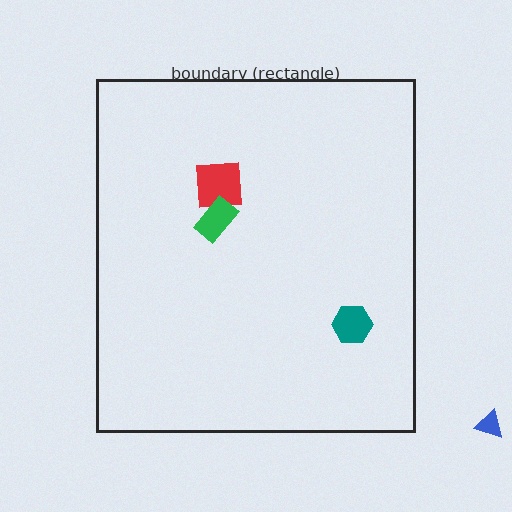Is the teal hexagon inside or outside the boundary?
Inside.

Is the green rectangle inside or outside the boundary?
Inside.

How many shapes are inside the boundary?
3 inside, 1 outside.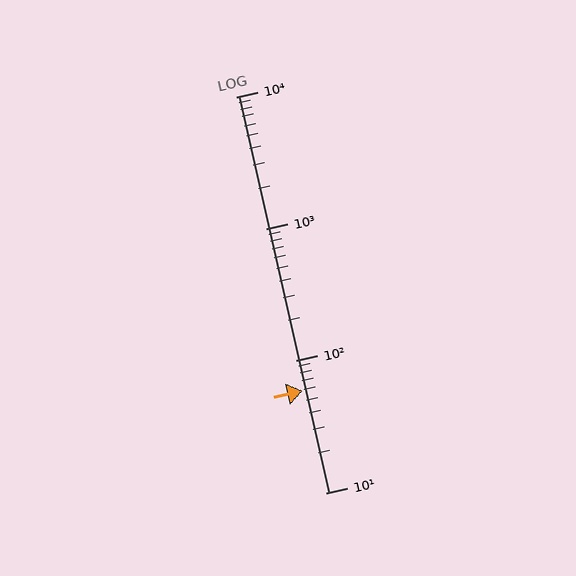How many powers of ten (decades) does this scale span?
The scale spans 3 decades, from 10 to 10000.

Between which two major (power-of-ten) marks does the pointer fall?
The pointer is between 10 and 100.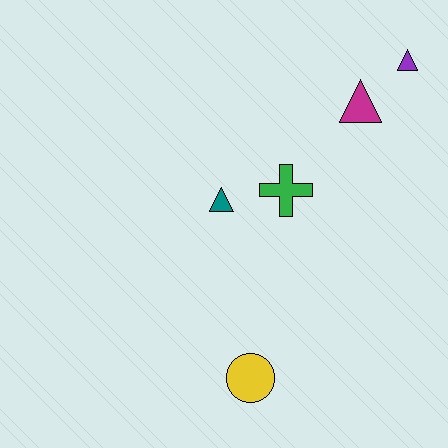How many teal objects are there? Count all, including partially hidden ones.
There is 1 teal object.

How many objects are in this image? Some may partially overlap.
There are 5 objects.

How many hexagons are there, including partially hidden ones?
There are no hexagons.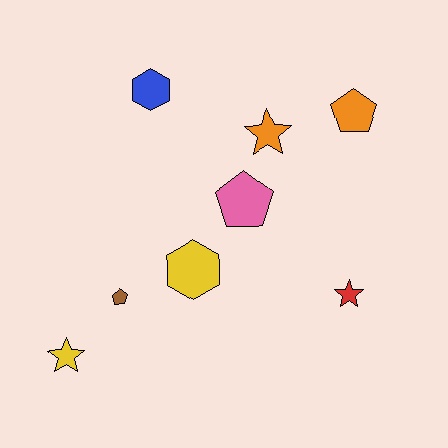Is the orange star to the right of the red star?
No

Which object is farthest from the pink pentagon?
The yellow star is farthest from the pink pentagon.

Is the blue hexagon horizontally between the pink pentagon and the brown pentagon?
Yes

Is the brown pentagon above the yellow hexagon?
No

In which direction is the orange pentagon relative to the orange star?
The orange pentagon is to the right of the orange star.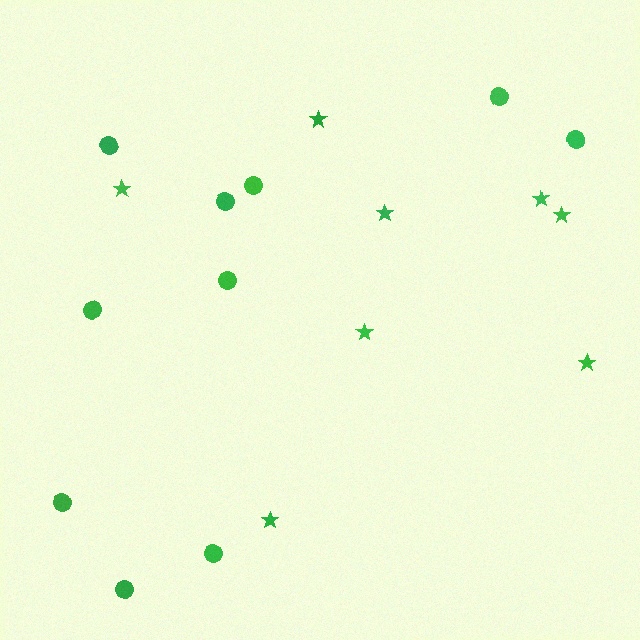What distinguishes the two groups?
There are 2 groups: one group of circles (10) and one group of stars (8).